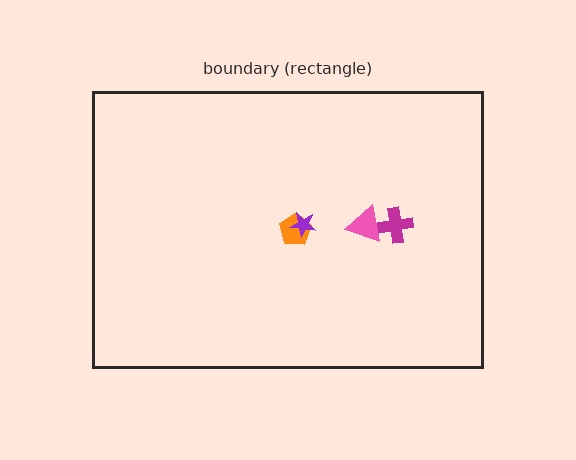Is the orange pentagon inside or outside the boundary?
Inside.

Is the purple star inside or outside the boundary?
Inside.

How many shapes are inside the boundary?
4 inside, 0 outside.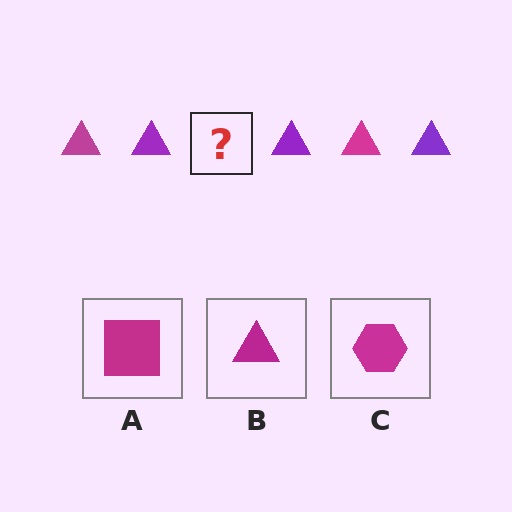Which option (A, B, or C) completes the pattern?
B.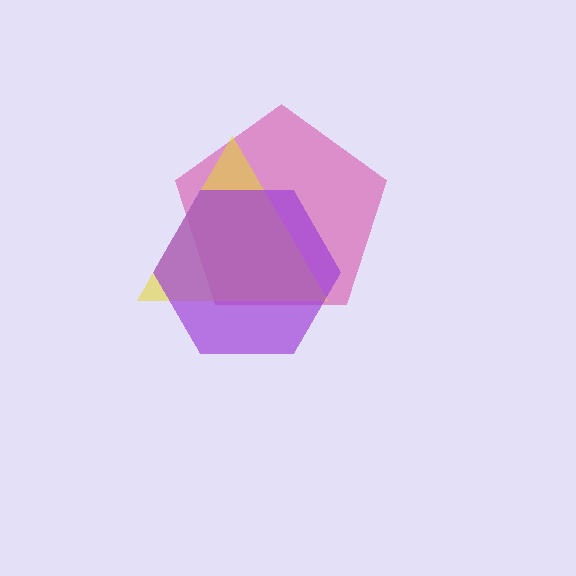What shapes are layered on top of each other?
The layered shapes are: a magenta pentagon, a yellow triangle, a purple hexagon.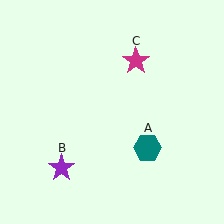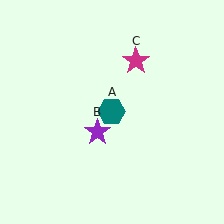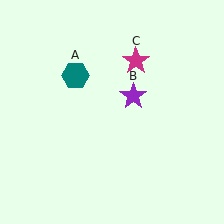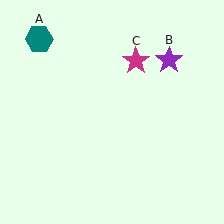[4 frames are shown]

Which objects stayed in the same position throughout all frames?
Magenta star (object C) remained stationary.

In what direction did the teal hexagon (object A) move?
The teal hexagon (object A) moved up and to the left.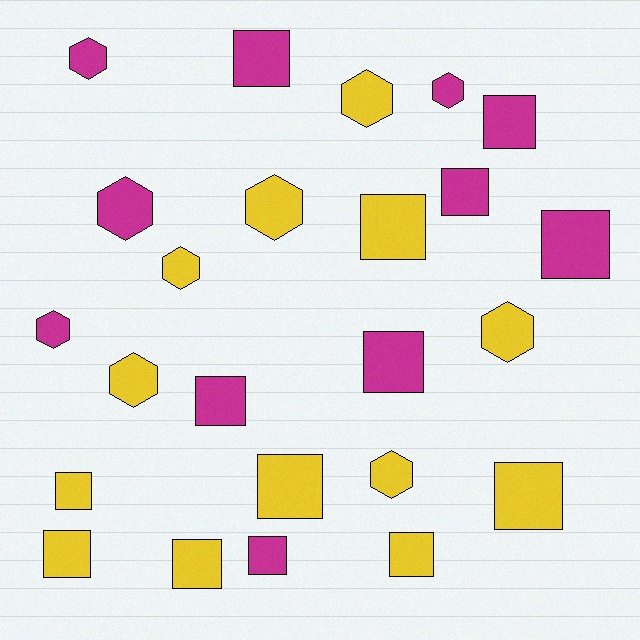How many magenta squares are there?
There are 7 magenta squares.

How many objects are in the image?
There are 24 objects.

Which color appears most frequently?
Yellow, with 13 objects.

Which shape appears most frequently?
Square, with 14 objects.